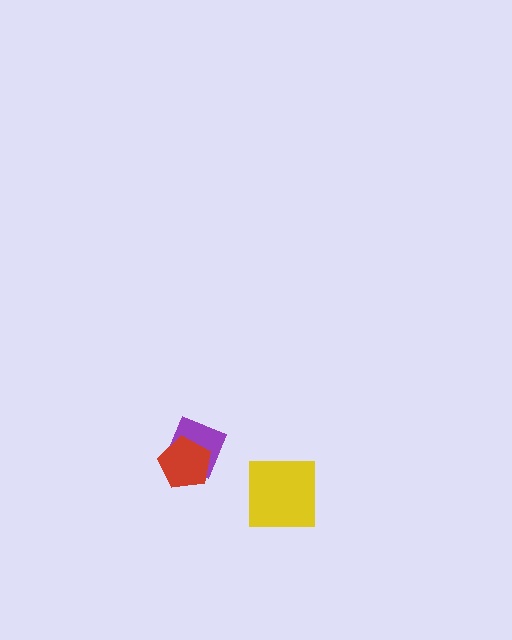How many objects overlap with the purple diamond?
1 object overlaps with the purple diamond.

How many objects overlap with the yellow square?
0 objects overlap with the yellow square.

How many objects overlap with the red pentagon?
1 object overlaps with the red pentagon.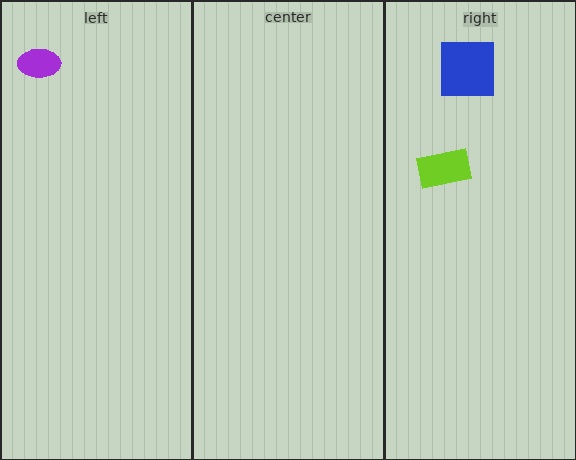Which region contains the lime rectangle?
The right region.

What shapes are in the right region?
The yellow arrow, the blue square, the lime rectangle.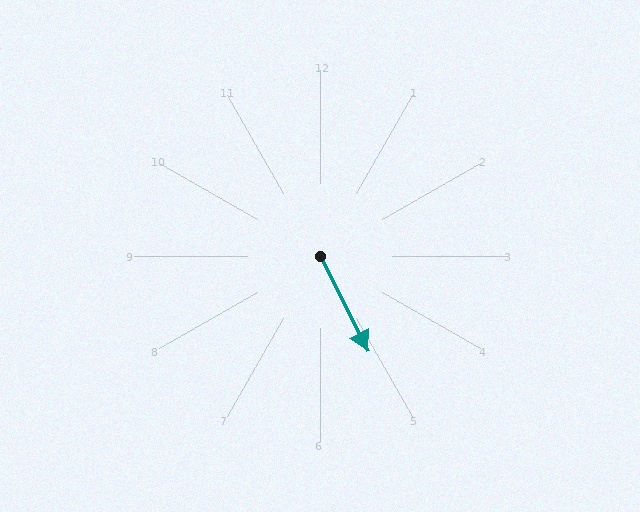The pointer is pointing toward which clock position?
Roughly 5 o'clock.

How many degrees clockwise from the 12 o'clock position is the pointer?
Approximately 153 degrees.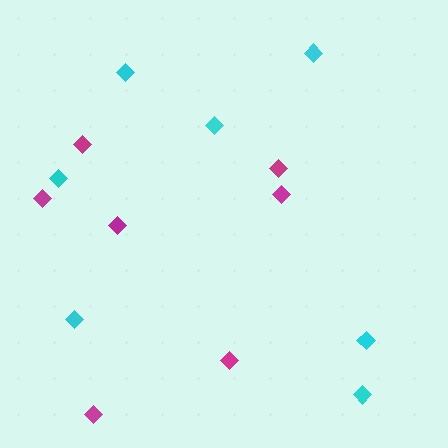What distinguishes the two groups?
There are 2 groups: one group of cyan diamonds (7) and one group of magenta diamonds (7).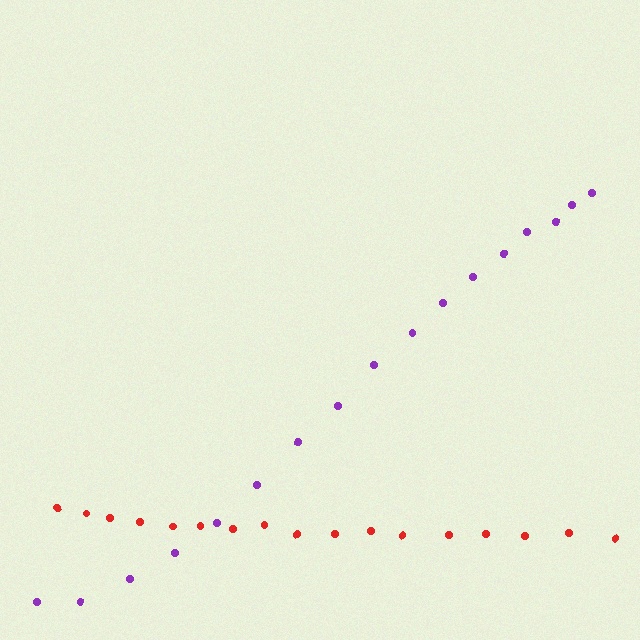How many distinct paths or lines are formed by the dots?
There are 2 distinct paths.